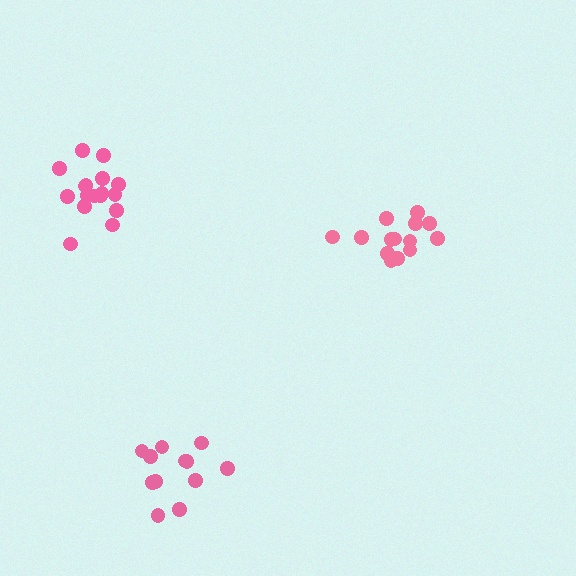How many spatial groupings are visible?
There are 3 spatial groupings.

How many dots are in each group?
Group 1: 17 dots, Group 2: 14 dots, Group 3: 12 dots (43 total).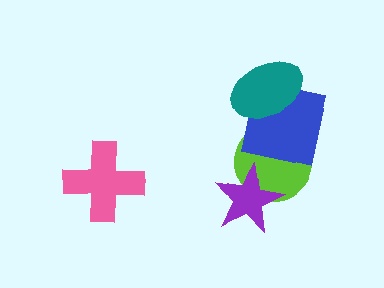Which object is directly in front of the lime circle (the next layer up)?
The blue square is directly in front of the lime circle.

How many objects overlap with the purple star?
1 object overlaps with the purple star.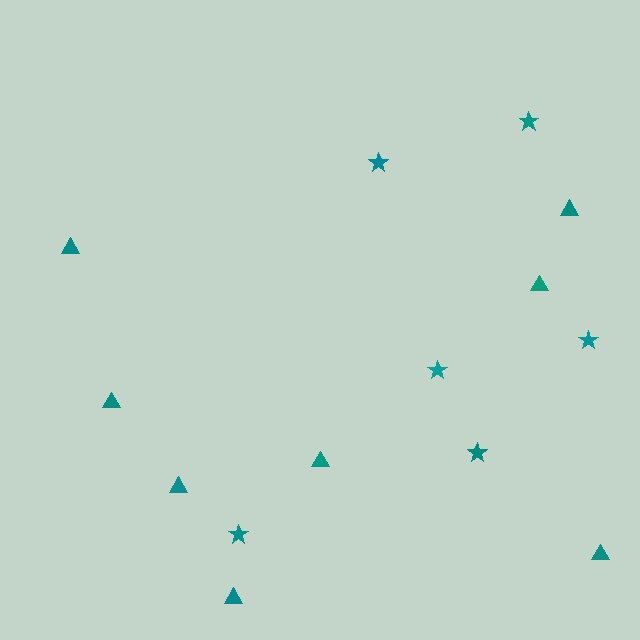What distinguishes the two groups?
There are 2 groups: one group of triangles (8) and one group of stars (6).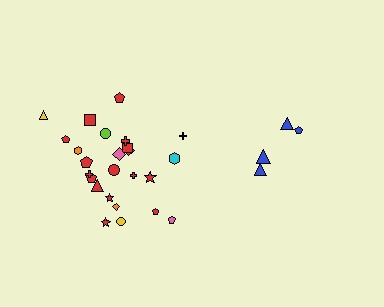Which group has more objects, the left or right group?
The left group.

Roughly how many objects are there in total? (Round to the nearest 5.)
Roughly 30 objects in total.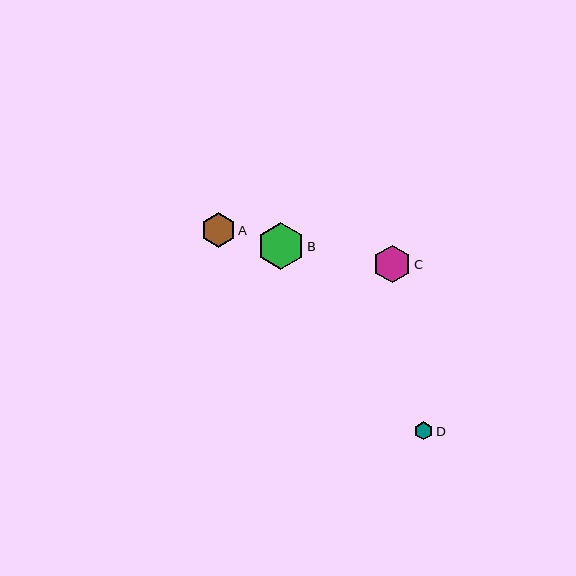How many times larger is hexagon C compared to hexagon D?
Hexagon C is approximately 2.1 times the size of hexagon D.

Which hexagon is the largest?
Hexagon B is the largest with a size of approximately 47 pixels.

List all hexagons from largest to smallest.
From largest to smallest: B, C, A, D.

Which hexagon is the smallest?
Hexagon D is the smallest with a size of approximately 18 pixels.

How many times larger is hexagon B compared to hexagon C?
Hexagon B is approximately 1.2 times the size of hexagon C.